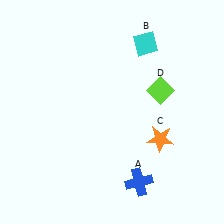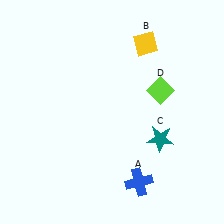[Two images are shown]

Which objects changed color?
B changed from cyan to yellow. C changed from orange to teal.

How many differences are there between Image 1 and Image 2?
There are 2 differences between the two images.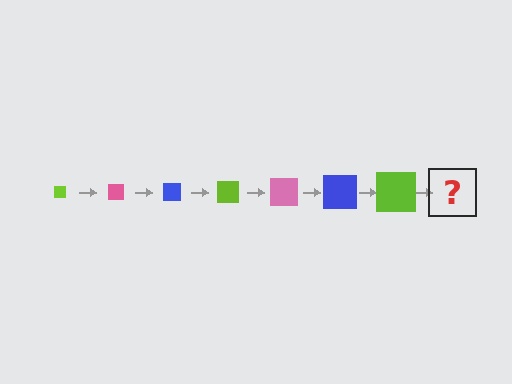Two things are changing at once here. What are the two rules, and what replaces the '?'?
The two rules are that the square grows larger each step and the color cycles through lime, pink, and blue. The '?' should be a pink square, larger than the previous one.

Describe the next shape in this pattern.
It should be a pink square, larger than the previous one.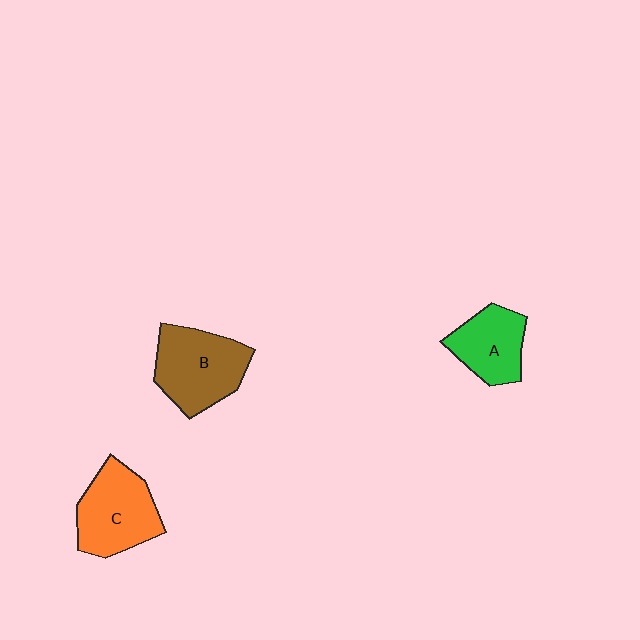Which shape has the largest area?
Shape B (brown).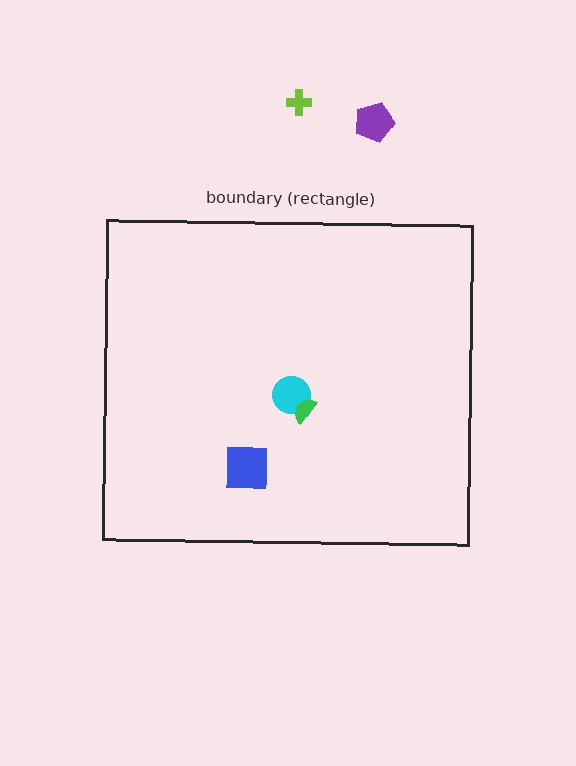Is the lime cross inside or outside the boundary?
Outside.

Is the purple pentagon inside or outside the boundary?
Outside.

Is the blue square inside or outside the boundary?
Inside.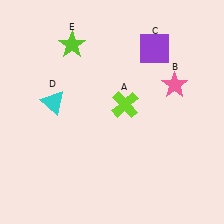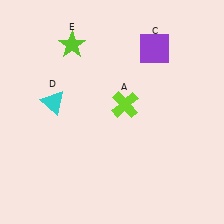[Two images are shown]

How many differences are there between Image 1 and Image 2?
There is 1 difference between the two images.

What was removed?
The pink star (B) was removed in Image 2.